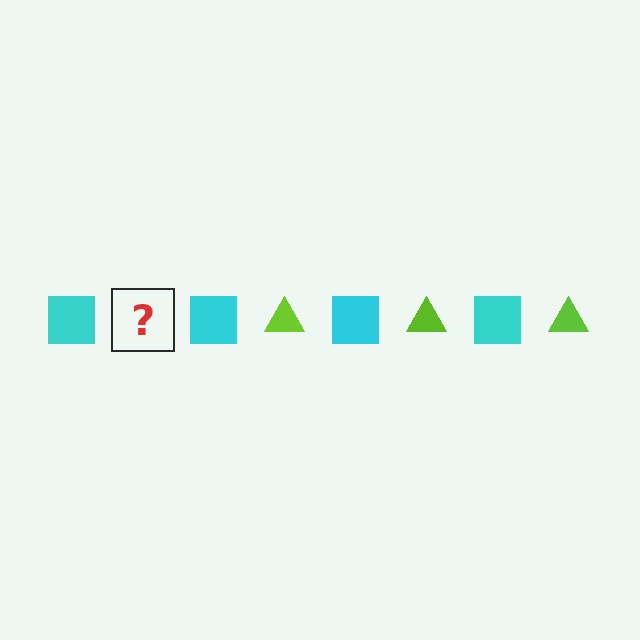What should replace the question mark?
The question mark should be replaced with a lime triangle.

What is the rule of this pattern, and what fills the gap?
The rule is that the pattern alternates between cyan square and lime triangle. The gap should be filled with a lime triangle.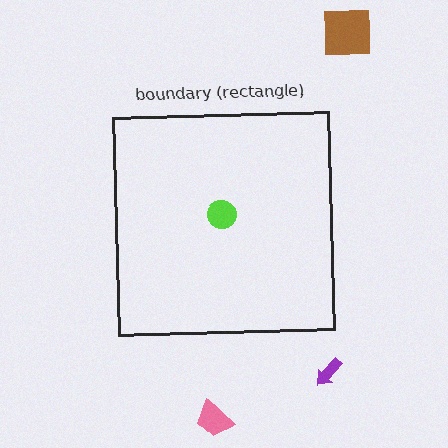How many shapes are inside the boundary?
1 inside, 3 outside.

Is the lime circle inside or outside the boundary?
Inside.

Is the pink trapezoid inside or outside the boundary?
Outside.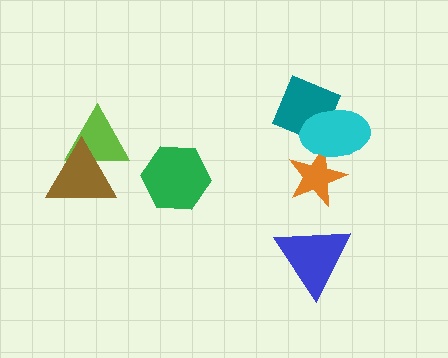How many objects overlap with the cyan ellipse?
2 objects overlap with the cyan ellipse.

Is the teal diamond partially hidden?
Yes, it is partially covered by another shape.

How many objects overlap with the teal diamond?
1 object overlaps with the teal diamond.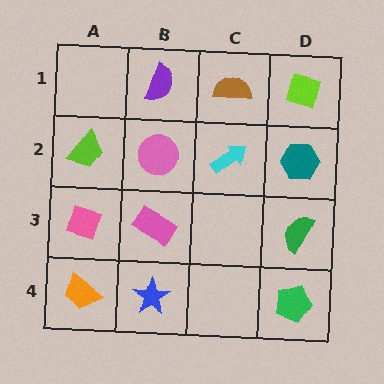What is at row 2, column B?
A pink circle.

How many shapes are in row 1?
3 shapes.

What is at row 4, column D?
A green pentagon.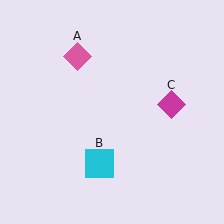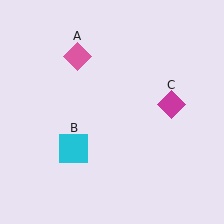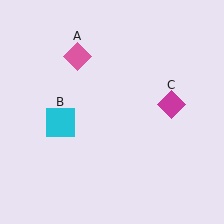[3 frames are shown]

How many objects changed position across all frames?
1 object changed position: cyan square (object B).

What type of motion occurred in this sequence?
The cyan square (object B) rotated clockwise around the center of the scene.